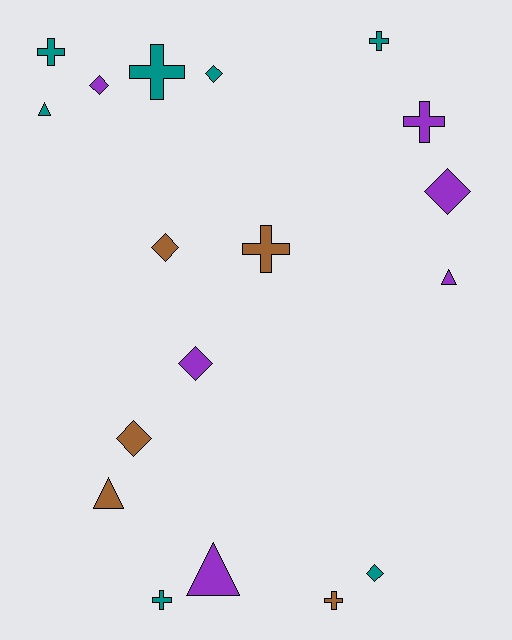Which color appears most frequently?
Teal, with 7 objects.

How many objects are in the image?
There are 18 objects.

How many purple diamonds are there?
There are 3 purple diamonds.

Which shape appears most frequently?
Diamond, with 7 objects.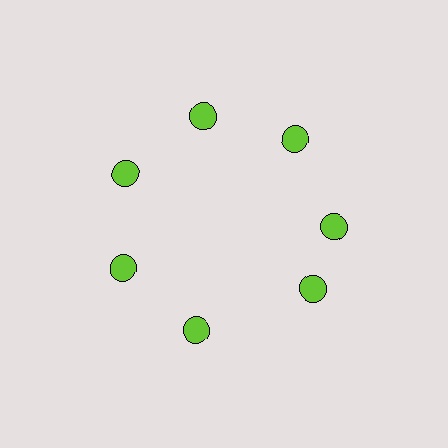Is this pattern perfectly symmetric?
No. The 7 lime circles are arranged in a ring, but one element near the 5 o'clock position is rotated out of alignment along the ring, breaking the 7-fold rotational symmetry.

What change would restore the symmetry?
The symmetry would be restored by rotating it back into even spacing with its neighbors so that all 7 circles sit at equal angles and equal distance from the center.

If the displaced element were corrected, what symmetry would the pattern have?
It would have 7-fold rotational symmetry — the pattern would map onto itself every 51 degrees.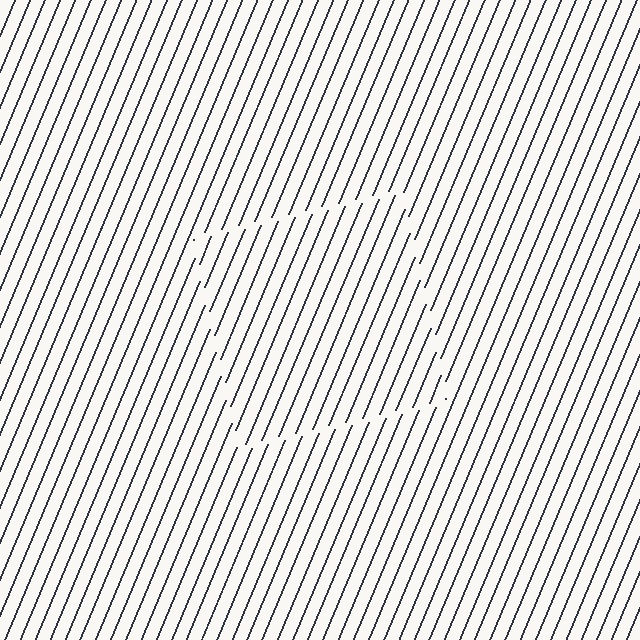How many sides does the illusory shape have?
4 sides — the line-ends trace a square.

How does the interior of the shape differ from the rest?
The interior of the shape contains the same grating, shifted by half a period — the contour is defined by the phase discontinuity where line-ends from the inner and outer gratings abut.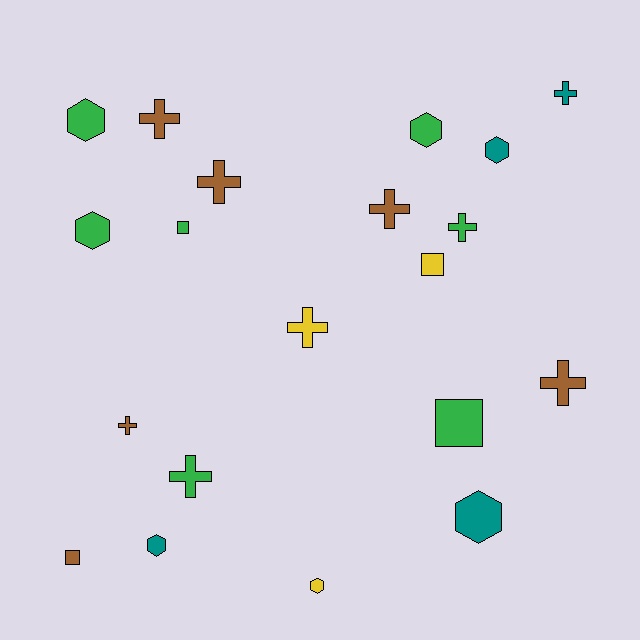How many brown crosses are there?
There are 5 brown crosses.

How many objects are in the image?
There are 20 objects.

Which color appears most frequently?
Green, with 7 objects.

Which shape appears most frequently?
Cross, with 9 objects.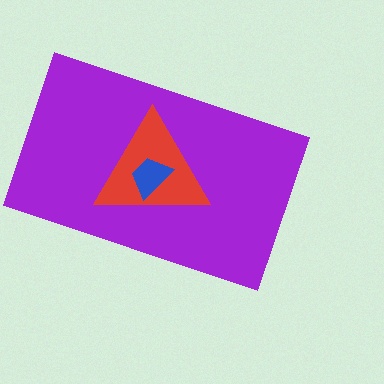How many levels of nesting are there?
3.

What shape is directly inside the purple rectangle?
The red triangle.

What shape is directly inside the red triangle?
The blue trapezoid.